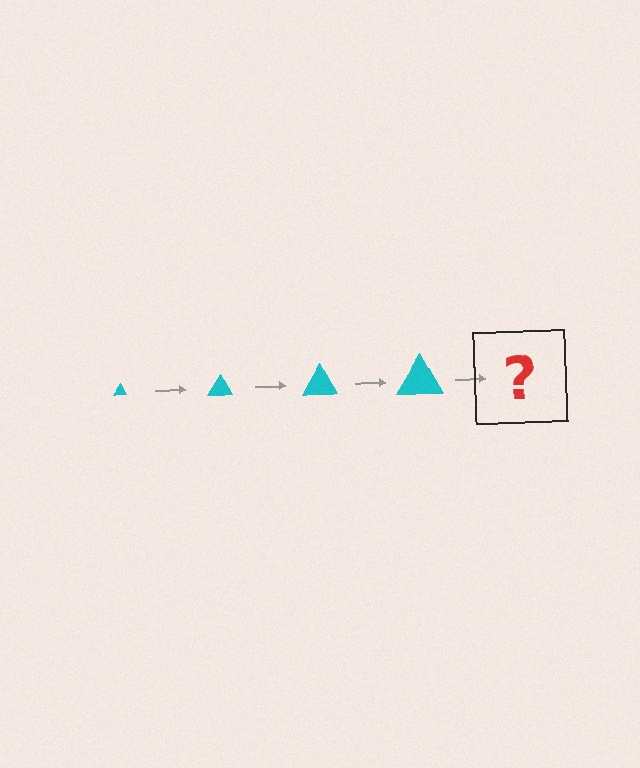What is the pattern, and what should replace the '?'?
The pattern is that the triangle gets progressively larger each step. The '?' should be a cyan triangle, larger than the previous one.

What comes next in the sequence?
The next element should be a cyan triangle, larger than the previous one.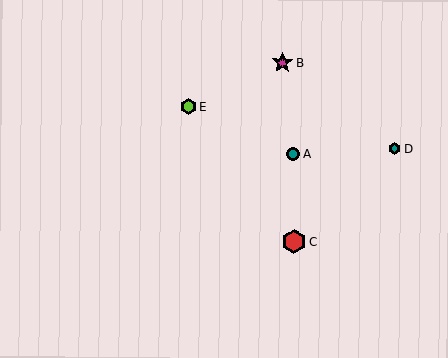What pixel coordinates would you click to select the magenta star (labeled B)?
Click at (282, 63) to select the magenta star B.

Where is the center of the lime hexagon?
The center of the lime hexagon is at (188, 106).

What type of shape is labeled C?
Shape C is a red hexagon.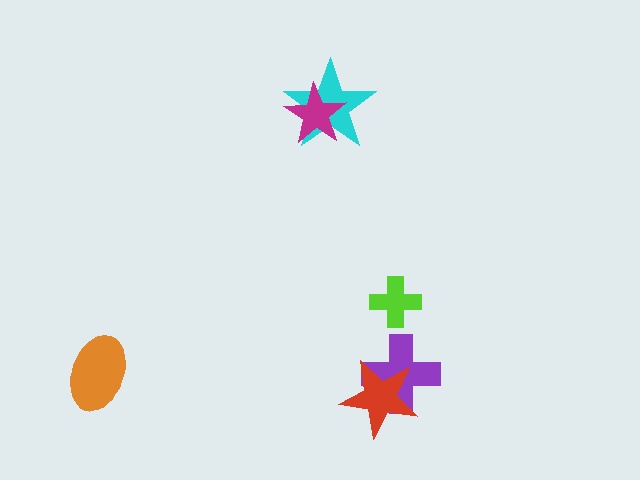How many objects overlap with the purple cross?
1 object overlaps with the purple cross.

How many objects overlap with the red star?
1 object overlaps with the red star.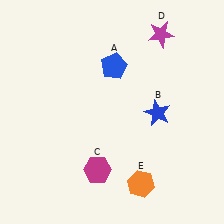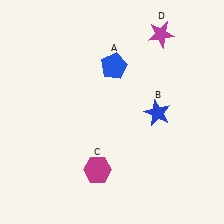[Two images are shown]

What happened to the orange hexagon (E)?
The orange hexagon (E) was removed in Image 2. It was in the bottom-right area of Image 1.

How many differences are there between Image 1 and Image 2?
There is 1 difference between the two images.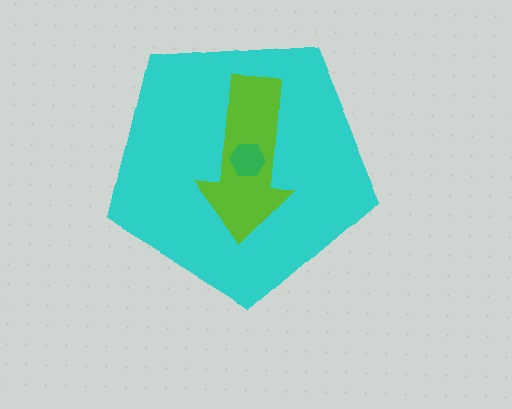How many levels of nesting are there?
3.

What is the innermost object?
The green hexagon.